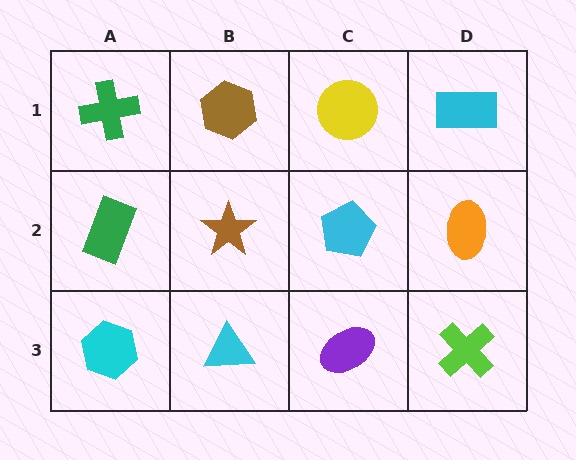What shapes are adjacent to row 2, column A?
A green cross (row 1, column A), a cyan hexagon (row 3, column A), a brown star (row 2, column B).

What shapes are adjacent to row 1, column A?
A green rectangle (row 2, column A), a brown hexagon (row 1, column B).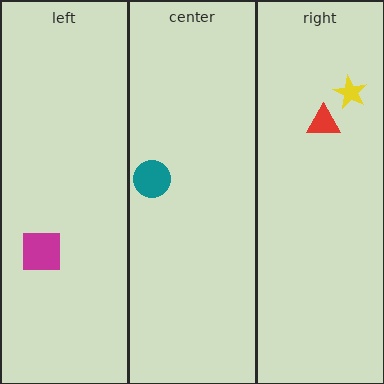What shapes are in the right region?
The yellow star, the red triangle.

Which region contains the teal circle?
The center region.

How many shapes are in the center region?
1.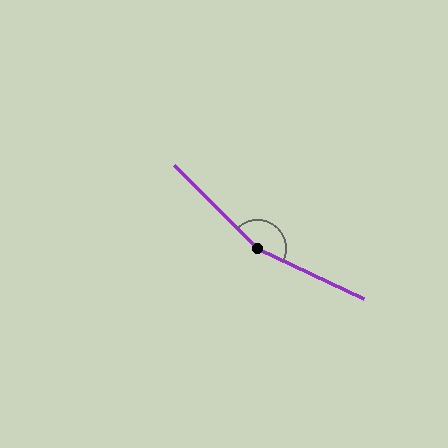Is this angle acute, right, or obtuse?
It is obtuse.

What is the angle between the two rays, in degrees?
Approximately 160 degrees.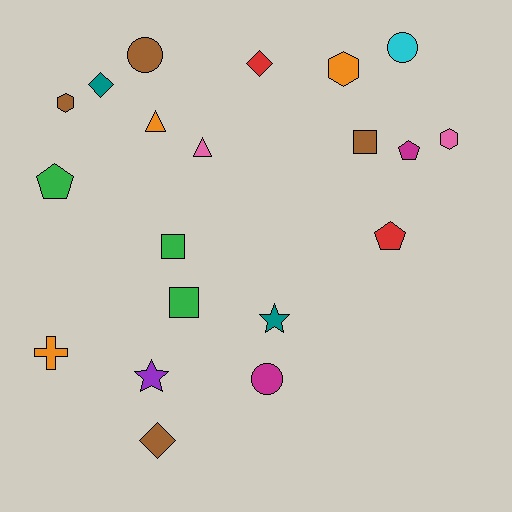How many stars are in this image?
There are 2 stars.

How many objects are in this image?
There are 20 objects.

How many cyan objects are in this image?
There is 1 cyan object.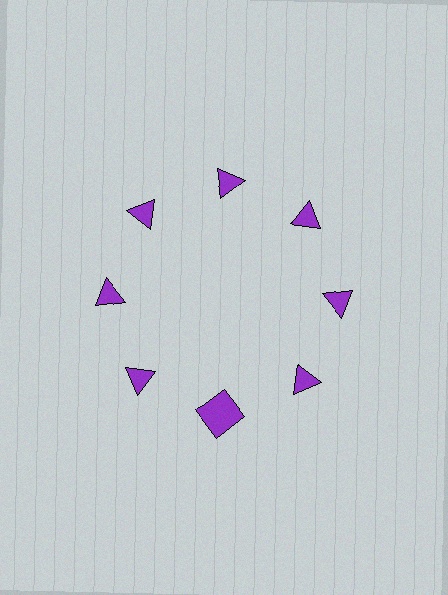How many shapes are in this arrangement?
There are 8 shapes arranged in a ring pattern.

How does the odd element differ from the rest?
It has a different shape: square instead of triangle.